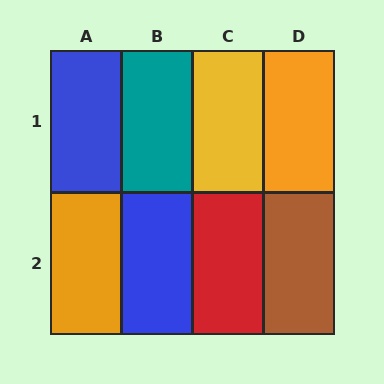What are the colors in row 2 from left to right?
Orange, blue, red, brown.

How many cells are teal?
1 cell is teal.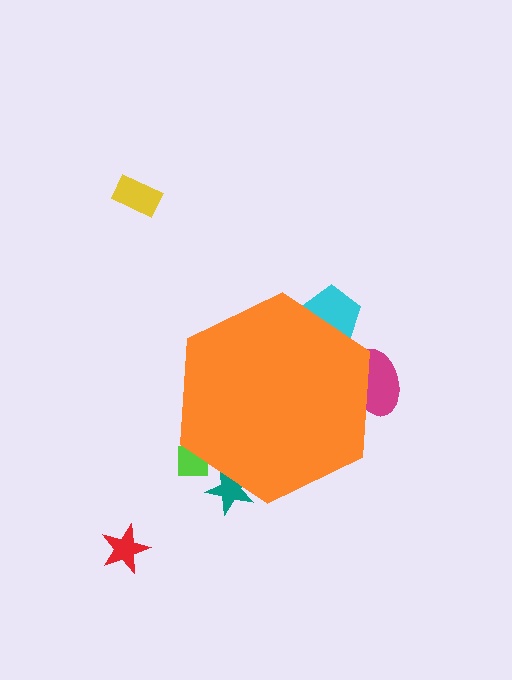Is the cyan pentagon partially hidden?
Yes, the cyan pentagon is partially hidden behind the orange hexagon.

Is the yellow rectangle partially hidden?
No, the yellow rectangle is fully visible.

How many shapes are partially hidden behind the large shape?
4 shapes are partially hidden.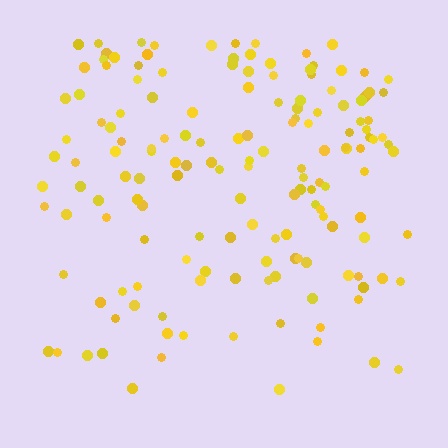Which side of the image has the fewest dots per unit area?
The bottom.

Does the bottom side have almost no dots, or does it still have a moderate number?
Still a moderate number, just noticeably fewer than the top.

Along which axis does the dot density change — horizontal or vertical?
Vertical.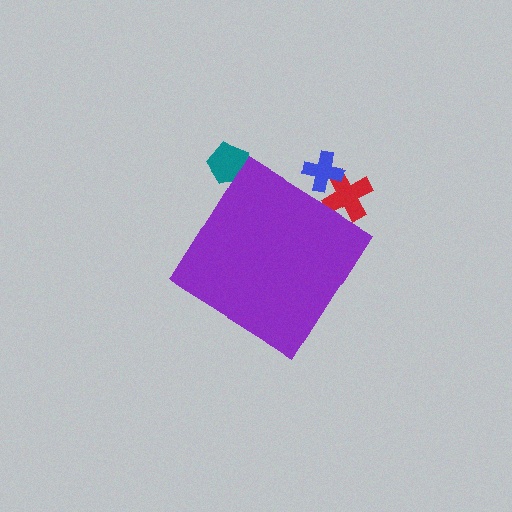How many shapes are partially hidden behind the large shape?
3 shapes are partially hidden.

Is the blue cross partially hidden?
Yes, the blue cross is partially hidden behind the purple diamond.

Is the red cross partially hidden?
Yes, the red cross is partially hidden behind the purple diamond.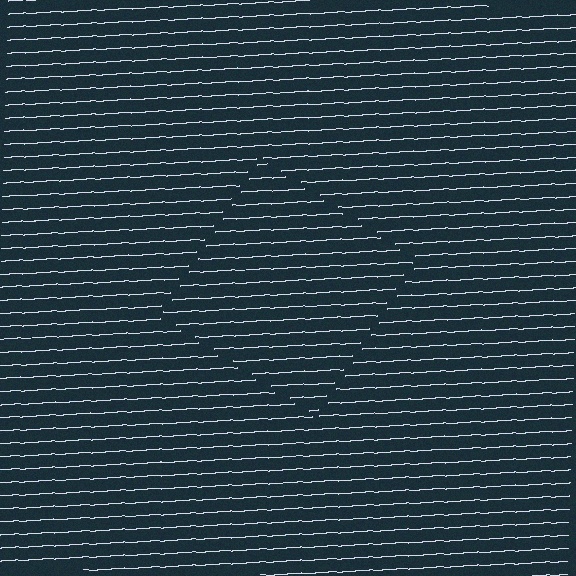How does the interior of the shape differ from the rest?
The interior of the shape contains the same grating, shifted by half a period — the contour is defined by the phase discontinuity where line-ends from the inner and outer gratings abut.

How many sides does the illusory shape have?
4 sides — the line-ends trace a square.